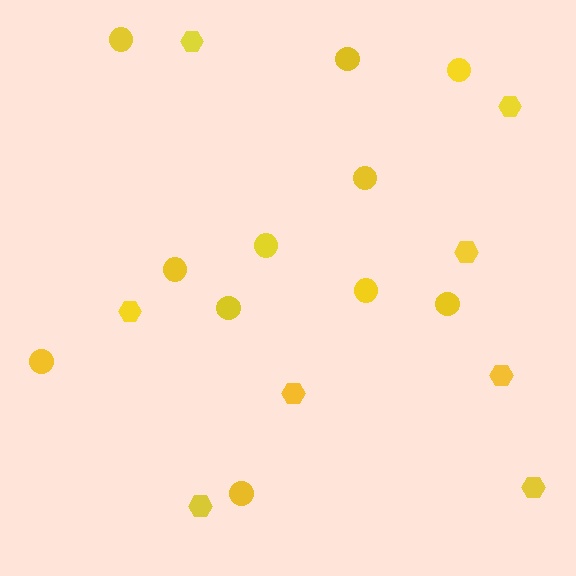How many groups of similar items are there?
There are 2 groups: one group of circles (11) and one group of hexagons (8).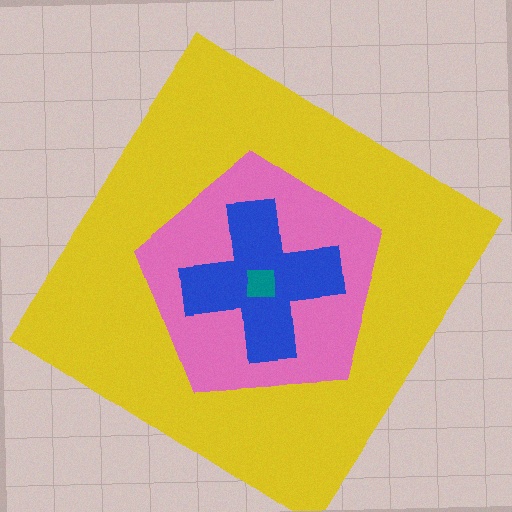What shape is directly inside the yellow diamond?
The pink pentagon.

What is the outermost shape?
The yellow diamond.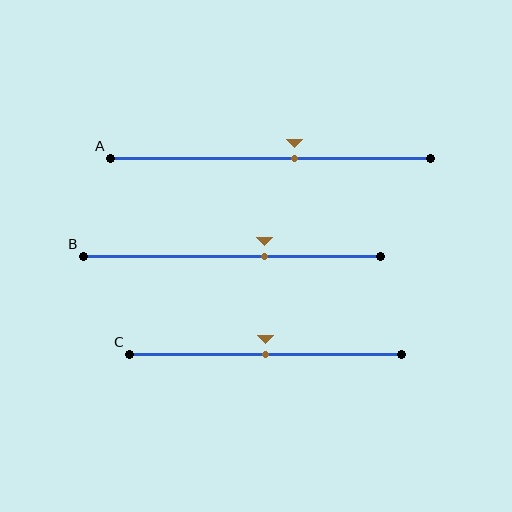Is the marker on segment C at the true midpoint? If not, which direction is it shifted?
Yes, the marker on segment C is at the true midpoint.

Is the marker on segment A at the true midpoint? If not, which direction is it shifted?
No, the marker on segment A is shifted to the right by about 7% of the segment length.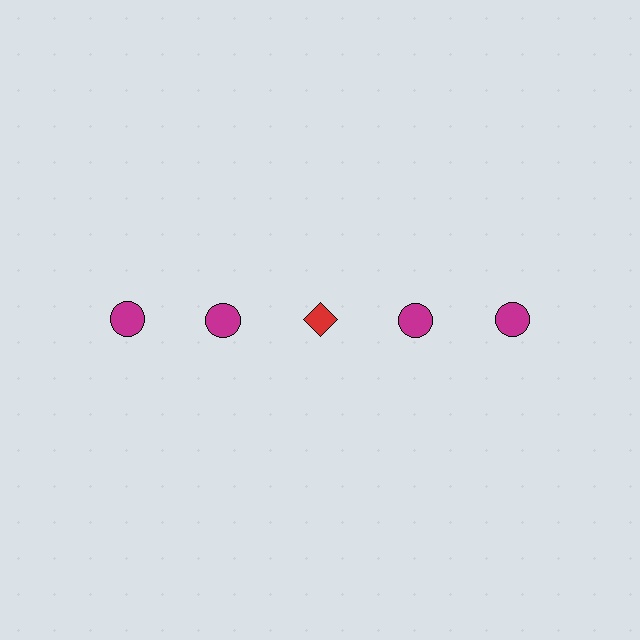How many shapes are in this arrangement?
There are 5 shapes arranged in a grid pattern.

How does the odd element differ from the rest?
It differs in both color (red instead of magenta) and shape (diamond instead of circle).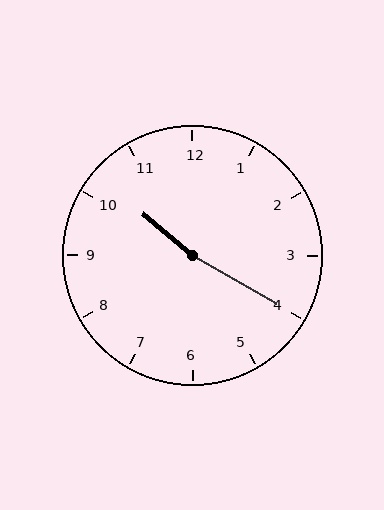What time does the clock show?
10:20.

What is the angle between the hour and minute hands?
Approximately 170 degrees.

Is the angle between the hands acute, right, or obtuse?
It is obtuse.